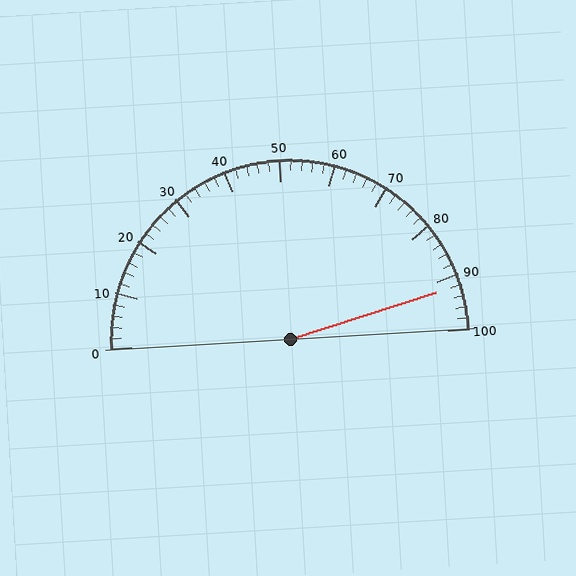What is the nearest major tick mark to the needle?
The nearest major tick mark is 90.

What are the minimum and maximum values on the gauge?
The gauge ranges from 0 to 100.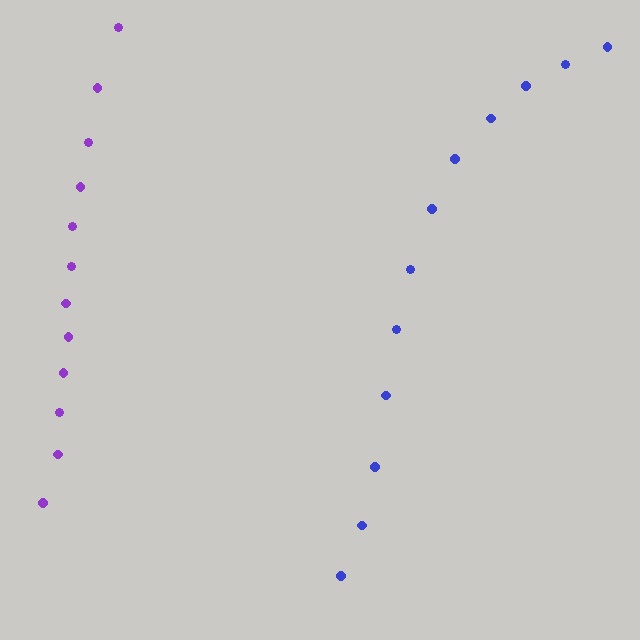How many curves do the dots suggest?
There are 2 distinct paths.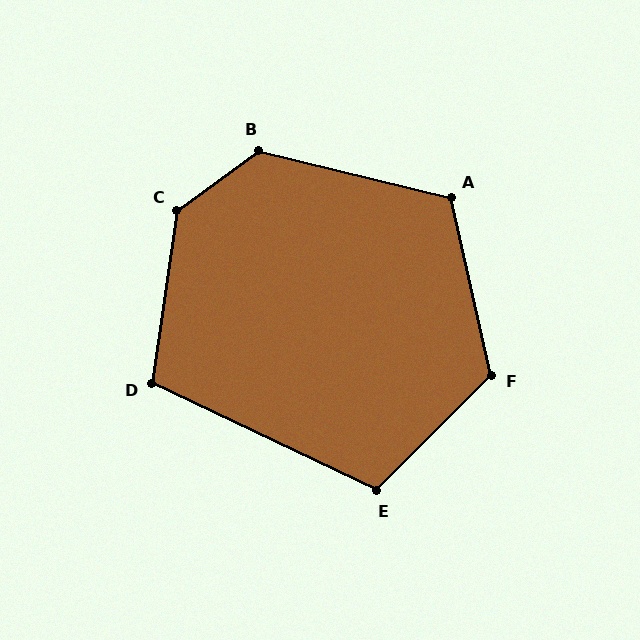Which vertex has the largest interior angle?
C, at approximately 135 degrees.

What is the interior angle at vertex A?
Approximately 116 degrees (obtuse).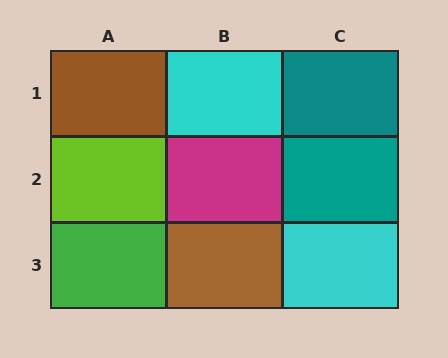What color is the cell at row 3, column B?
Brown.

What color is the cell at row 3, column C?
Cyan.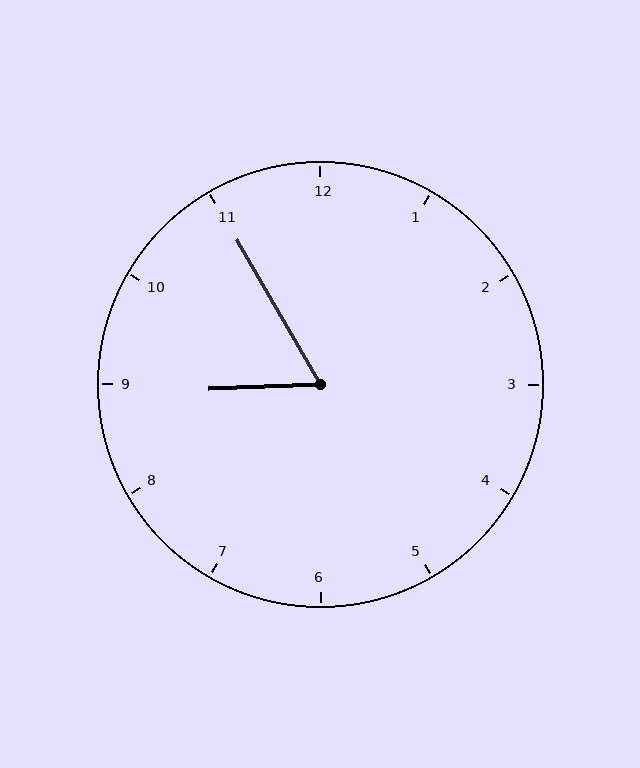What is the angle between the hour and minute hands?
Approximately 62 degrees.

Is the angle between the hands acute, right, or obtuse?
It is acute.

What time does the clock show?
8:55.